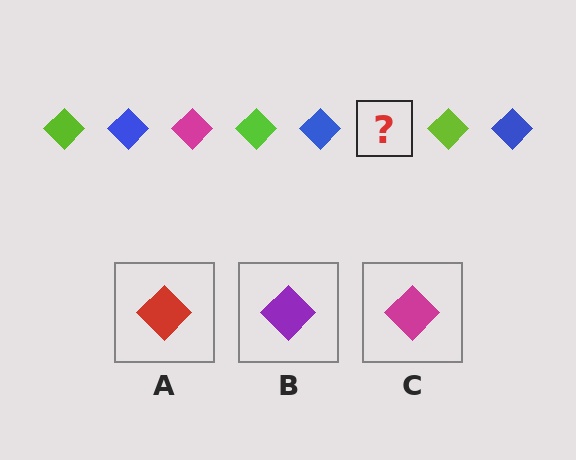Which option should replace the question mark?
Option C.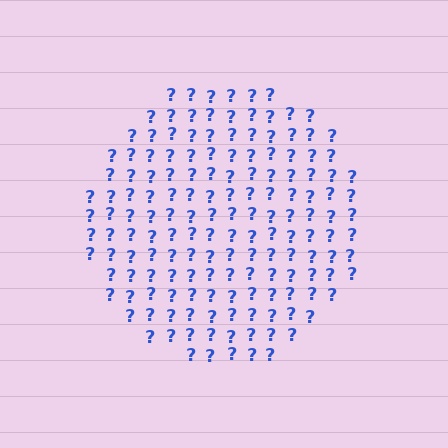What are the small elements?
The small elements are question marks.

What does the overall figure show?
The overall figure shows a circle.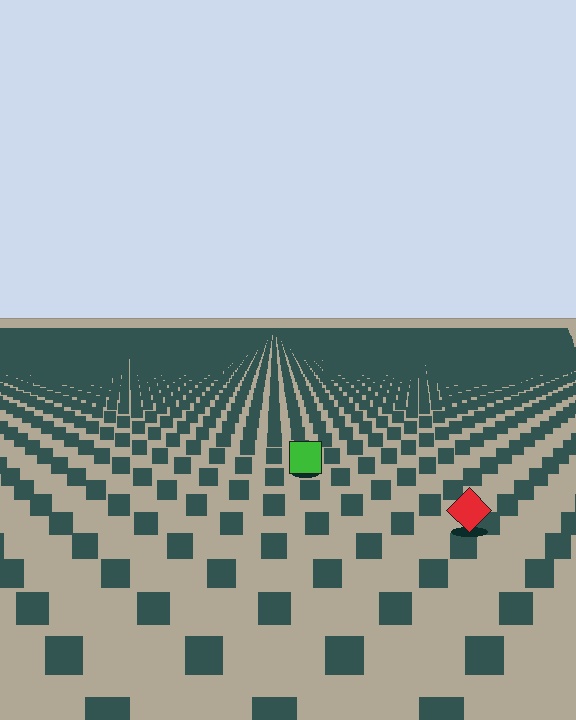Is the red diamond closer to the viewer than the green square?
Yes. The red diamond is closer — you can tell from the texture gradient: the ground texture is coarser near it.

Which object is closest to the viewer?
The red diamond is closest. The texture marks near it are larger and more spread out.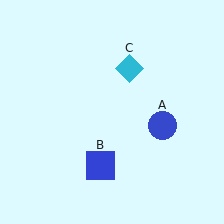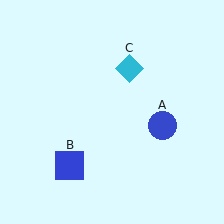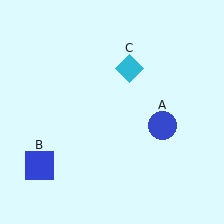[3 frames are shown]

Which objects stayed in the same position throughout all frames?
Blue circle (object A) and cyan diamond (object C) remained stationary.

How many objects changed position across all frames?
1 object changed position: blue square (object B).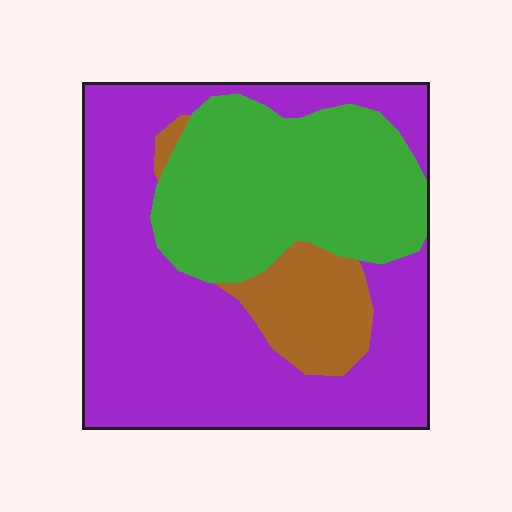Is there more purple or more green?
Purple.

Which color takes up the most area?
Purple, at roughly 55%.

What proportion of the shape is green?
Green takes up between a sixth and a third of the shape.